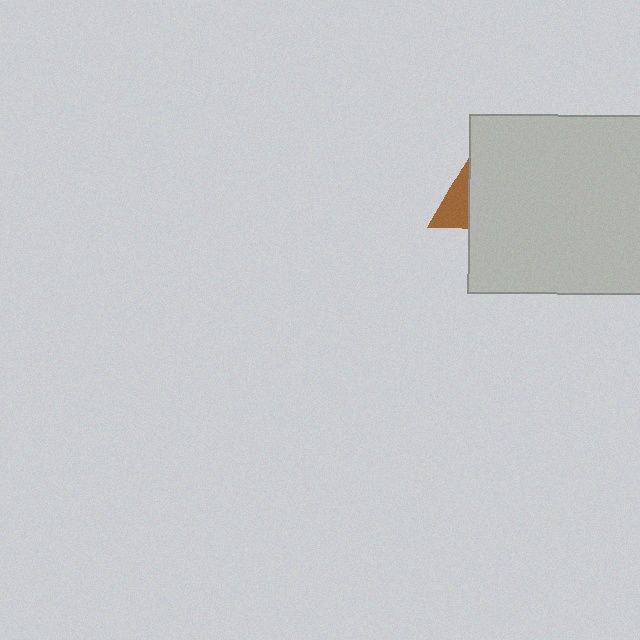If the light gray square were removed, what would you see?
You would see the complete brown triangle.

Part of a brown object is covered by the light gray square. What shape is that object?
It is a triangle.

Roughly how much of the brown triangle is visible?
A small part of it is visible (roughly 30%).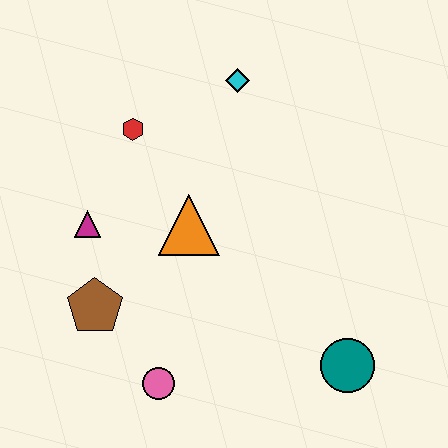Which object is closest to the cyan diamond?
The red hexagon is closest to the cyan diamond.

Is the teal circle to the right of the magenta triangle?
Yes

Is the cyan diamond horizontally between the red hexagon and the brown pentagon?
No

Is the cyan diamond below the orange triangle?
No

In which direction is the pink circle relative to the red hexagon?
The pink circle is below the red hexagon.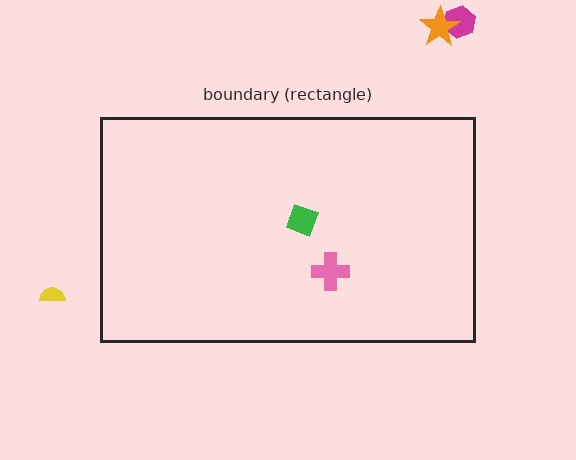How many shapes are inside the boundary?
2 inside, 3 outside.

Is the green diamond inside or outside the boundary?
Inside.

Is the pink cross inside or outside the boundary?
Inside.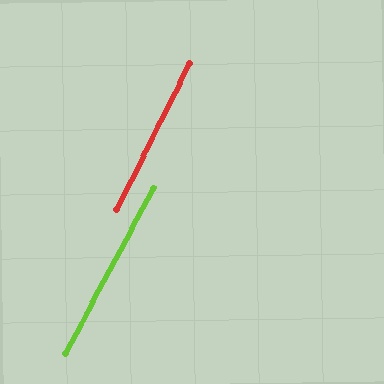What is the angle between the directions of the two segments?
Approximately 1 degree.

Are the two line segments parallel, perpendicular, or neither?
Parallel — their directions differ by only 1.1°.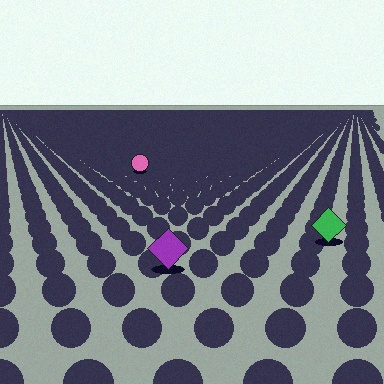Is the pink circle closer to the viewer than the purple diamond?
No. The purple diamond is closer — you can tell from the texture gradient: the ground texture is coarser near it.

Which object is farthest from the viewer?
The pink circle is farthest from the viewer. It appears smaller and the ground texture around it is denser.